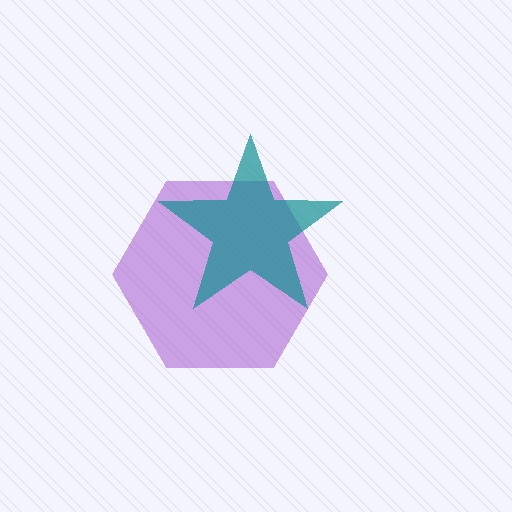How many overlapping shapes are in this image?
There are 2 overlapping shapes in the image.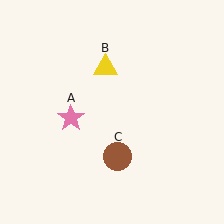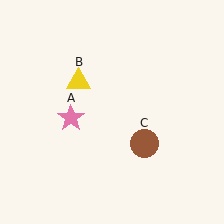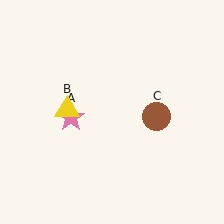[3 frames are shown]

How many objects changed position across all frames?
2 objects changed position: yellow triangle (object B), brown circle (object C).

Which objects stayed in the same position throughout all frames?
Pink star (object A) remained stationary.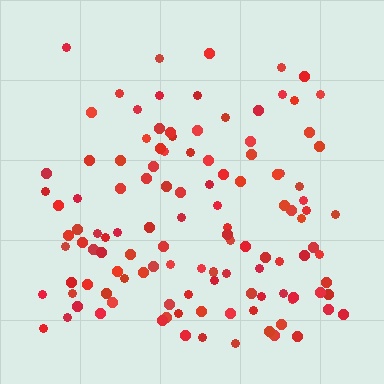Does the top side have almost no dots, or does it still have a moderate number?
Still a moderate number, just noticeably fewer than the bottom.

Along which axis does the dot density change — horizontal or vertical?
Vertical.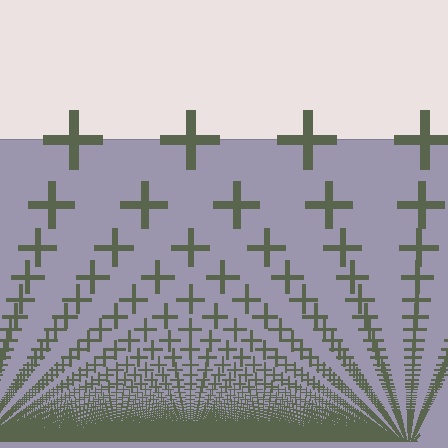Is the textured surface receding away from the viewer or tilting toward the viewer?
The surface appears to tilt toward the viewer. Texture elements get larger and sparser toward the top.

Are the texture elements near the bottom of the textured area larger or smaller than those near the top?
Smaller. The gradient is inverted — elements near the bottom are smaller and denser.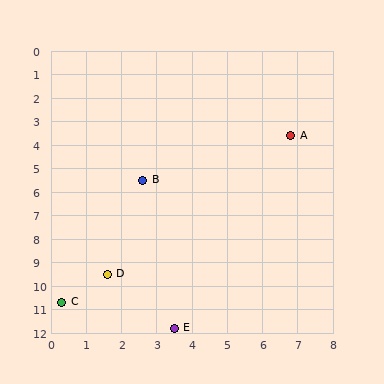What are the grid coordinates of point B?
Point B is at approximately (2.6, 5.5).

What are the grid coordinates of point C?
Point C is at approximately (0.3, 10.7).